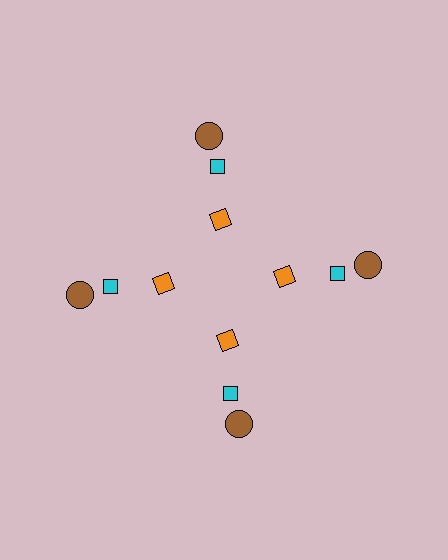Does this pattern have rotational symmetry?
Yes, this pattern has 4-fold rotational symmetry. It looks the same after rotating 90 degrees around the center.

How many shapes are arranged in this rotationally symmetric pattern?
There are 12 shapes, arranged in 4 groups of 3.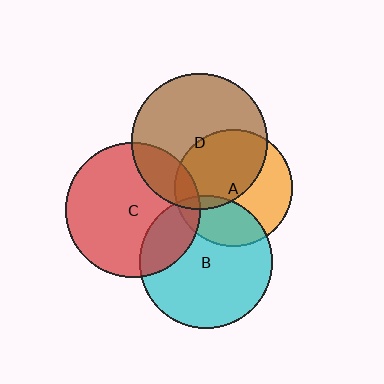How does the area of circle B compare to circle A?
Approximately 1.3 times.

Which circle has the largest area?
Circle D (brown).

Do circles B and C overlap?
Yes.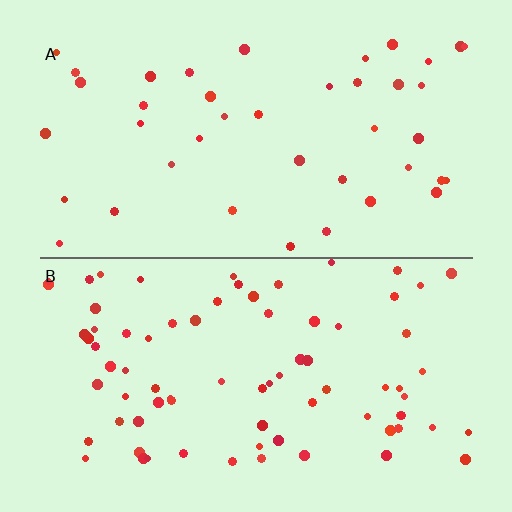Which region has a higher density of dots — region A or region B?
B (the bottom).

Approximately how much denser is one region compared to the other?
Approximately 1.9× — region B over region A.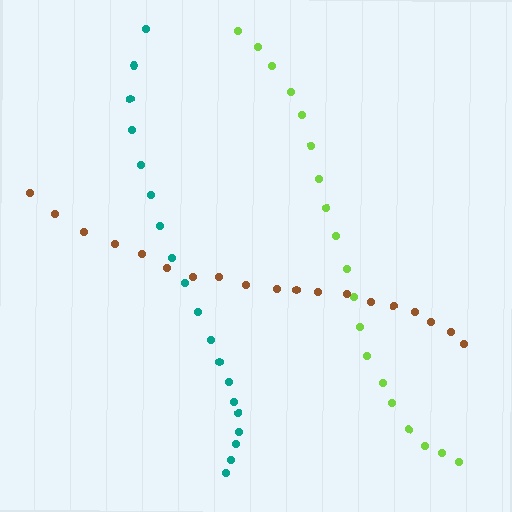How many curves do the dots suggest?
There are 3 distinct paths.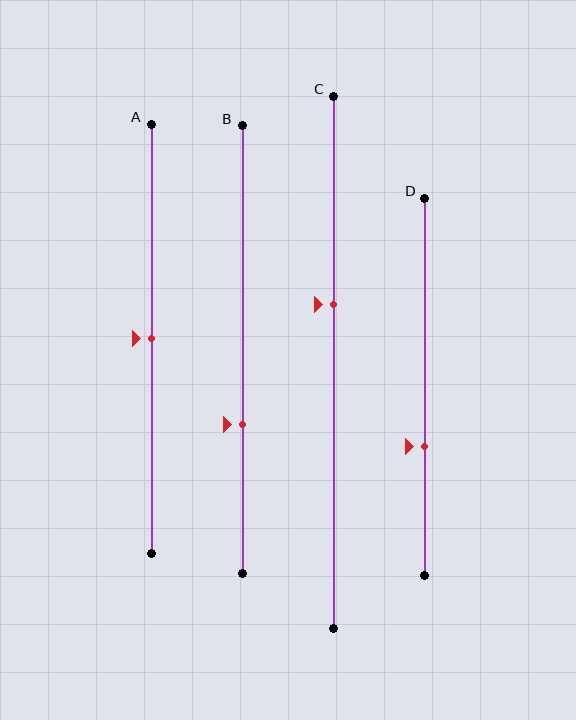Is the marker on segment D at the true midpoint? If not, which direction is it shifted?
No, the marker on segment D is shifted downward by about 16% of the segment length.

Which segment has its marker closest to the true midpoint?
Segment A has its marker closest to the true midpoint.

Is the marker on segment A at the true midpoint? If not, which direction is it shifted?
Yes, the marker on segment A is at the true midpoint.